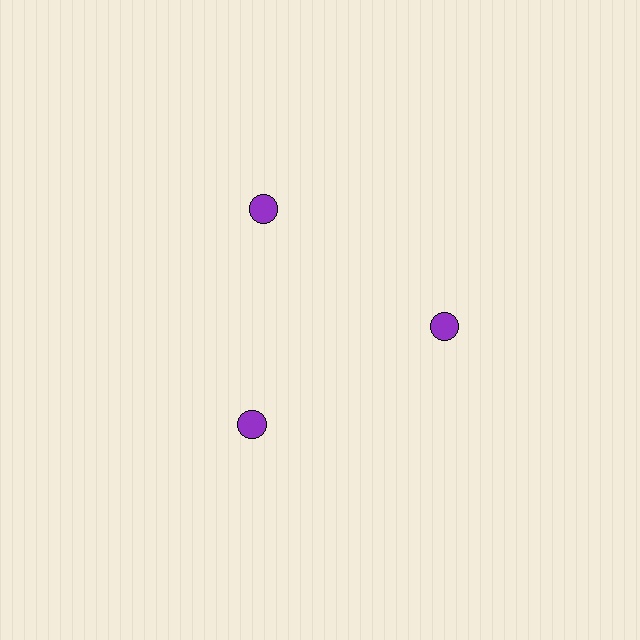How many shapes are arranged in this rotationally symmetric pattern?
There are 3 shapes, arranged in 3 groups of 1.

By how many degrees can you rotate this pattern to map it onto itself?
The pattern maps onto itself every 120 degrees of rotation.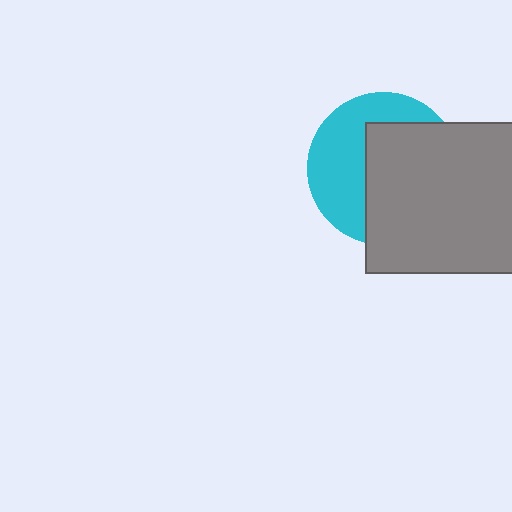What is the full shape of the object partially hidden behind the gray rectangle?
The partially hidden object is a cyan circle.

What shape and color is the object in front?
The object in front is a gray rectangle.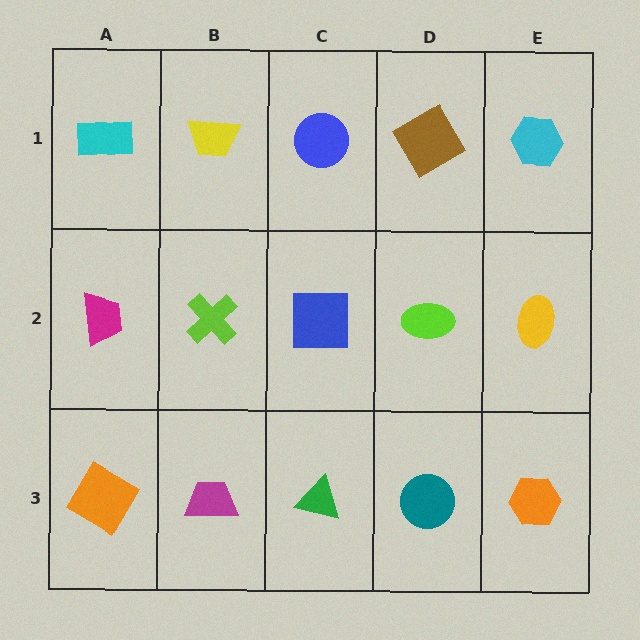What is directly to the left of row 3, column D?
A green triangle.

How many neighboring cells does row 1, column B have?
3.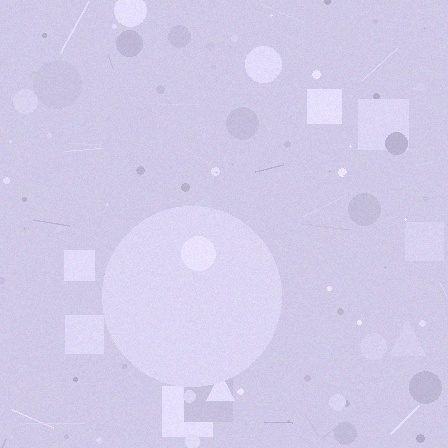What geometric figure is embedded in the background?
A circle is embedded in the background.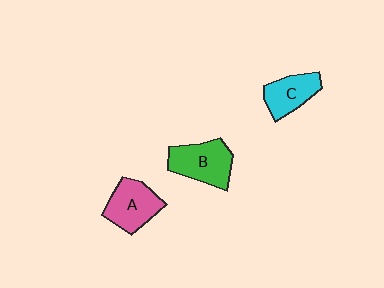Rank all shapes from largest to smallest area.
From largest to smallest: B (green), A (pink), C (cyan).